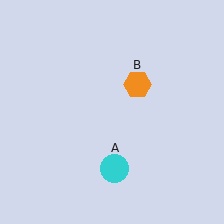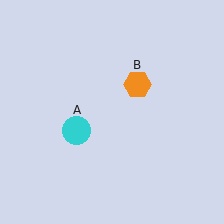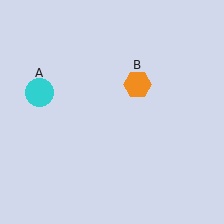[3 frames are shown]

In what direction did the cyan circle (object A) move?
The cyan circle (object A) moved up and to the left.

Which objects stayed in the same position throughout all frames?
Orange hexagon (object B) remained stationary.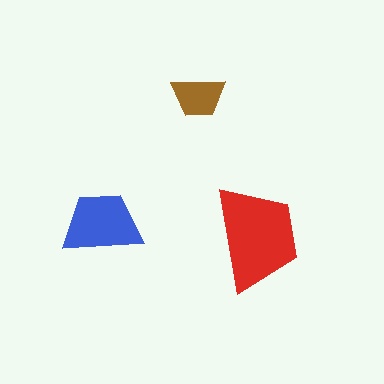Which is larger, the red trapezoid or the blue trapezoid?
The red one.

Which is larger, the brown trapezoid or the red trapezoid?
The red one.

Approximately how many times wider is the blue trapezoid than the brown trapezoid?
About 1.5 times wider.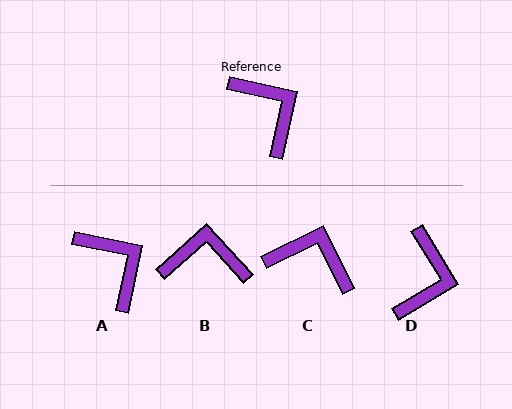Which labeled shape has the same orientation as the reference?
A.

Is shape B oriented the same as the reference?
No, it is off by about 54 degrees.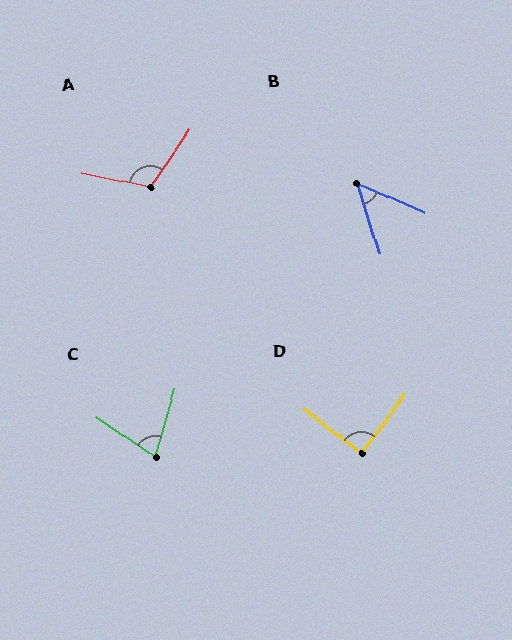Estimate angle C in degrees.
Approximately 72 degrees.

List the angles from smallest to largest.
B (48°), C (72°), D (90°), A (113°).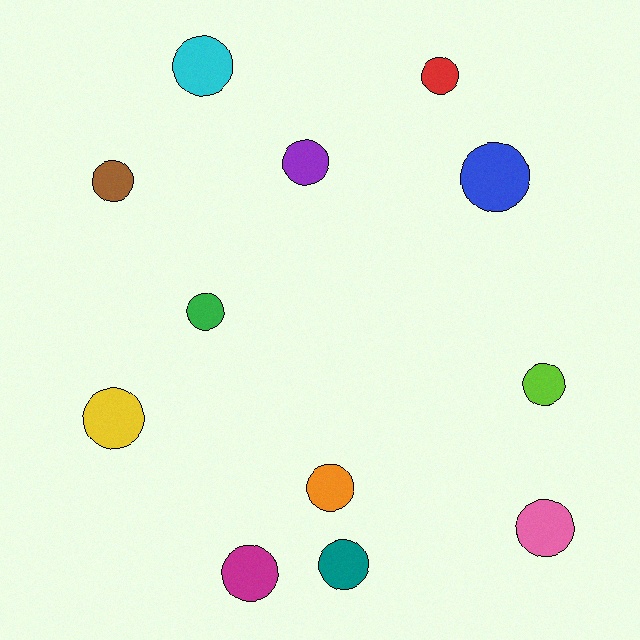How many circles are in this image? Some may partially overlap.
There are 12 circles.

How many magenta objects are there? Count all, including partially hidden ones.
There is 1 magenta object.